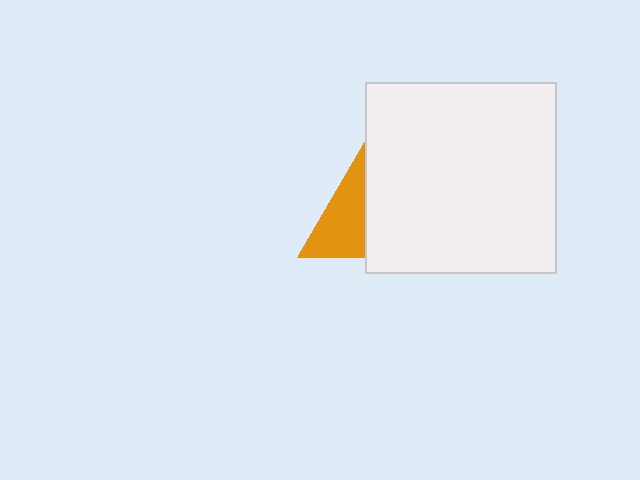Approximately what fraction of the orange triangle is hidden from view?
Roughly 48% of the orange triangle is hidden behind the white square.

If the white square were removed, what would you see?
You would see the complete orange triangle.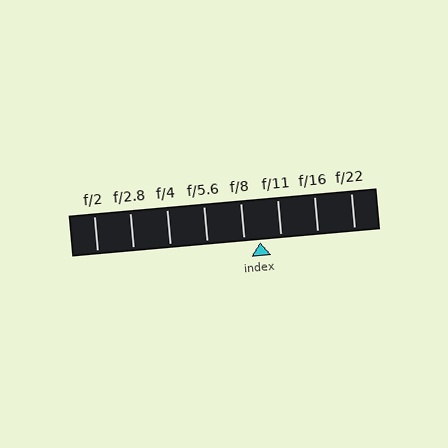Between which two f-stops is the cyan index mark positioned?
The index mark is between f/8 and f/11.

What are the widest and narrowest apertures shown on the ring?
The widest aperture shown is f/2 and the narrowest is f/22.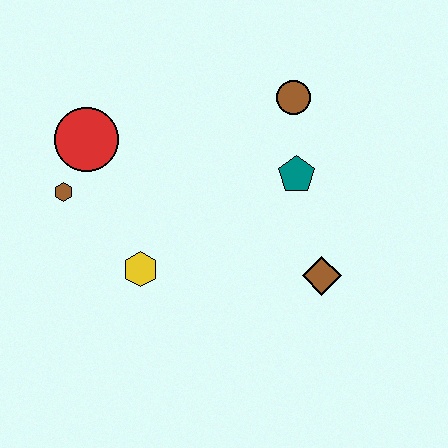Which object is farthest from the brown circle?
The brown hexagon is farthest from the brown circle.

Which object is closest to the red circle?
The brown hexagon is closest to the red circle.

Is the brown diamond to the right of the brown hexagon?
Yes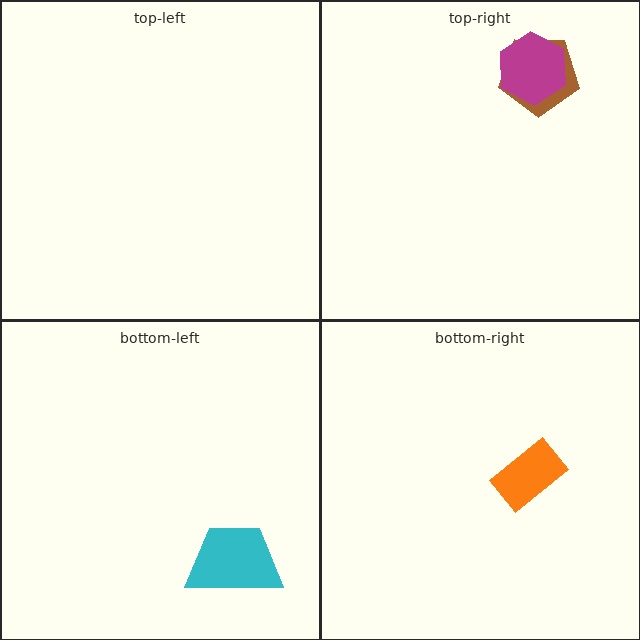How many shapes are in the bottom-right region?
1.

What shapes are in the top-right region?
The brown pentagon, the magenta hexagon.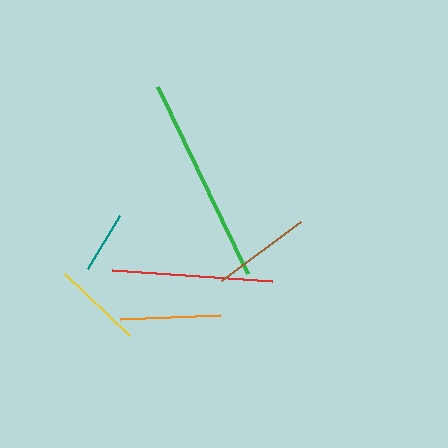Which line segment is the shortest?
The teal line is the shortest at approximately 62 pixels.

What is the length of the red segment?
The red segment is approximately 161 pixels long.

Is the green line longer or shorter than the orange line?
The green line is longer than the orange line.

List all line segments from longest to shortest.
From longest to shortest: green, red, orange, brown, yellow, teal.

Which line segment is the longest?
The green line is the longest at approximately 208 pixels.